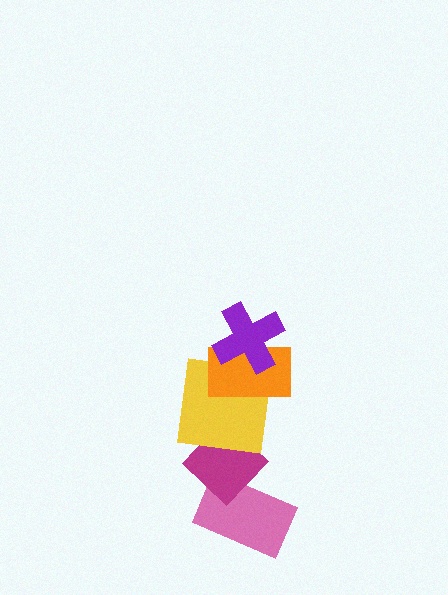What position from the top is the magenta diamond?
The magenta diamond is 4th from the top.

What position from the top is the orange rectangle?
The orange rectangle is 2nd from the top.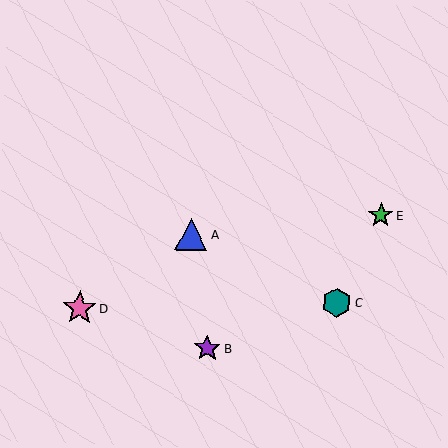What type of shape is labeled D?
Shape D is a pink star.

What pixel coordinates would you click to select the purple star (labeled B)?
Click at (207, 348) to select the purple star B.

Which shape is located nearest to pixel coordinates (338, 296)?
The teal hexagon (labeled C) at (337, 303) is nearest to that location.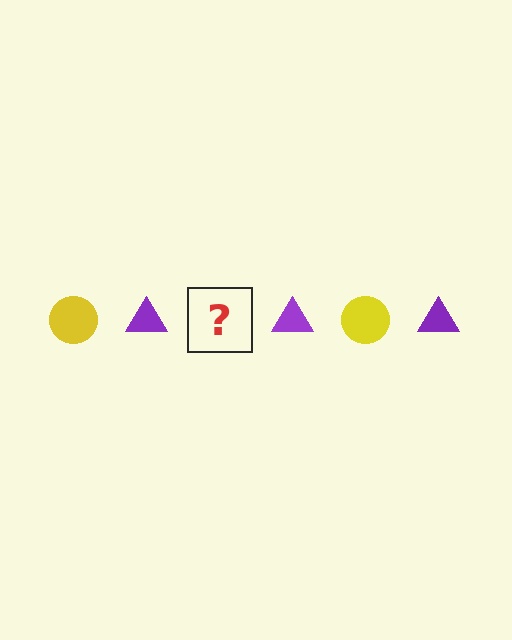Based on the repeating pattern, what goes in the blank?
The blank should be a yellow circle.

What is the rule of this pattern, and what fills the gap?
The rule is that the pattern alternates between yellow circle and purple triangle. The gap should be filled with a yellow circle.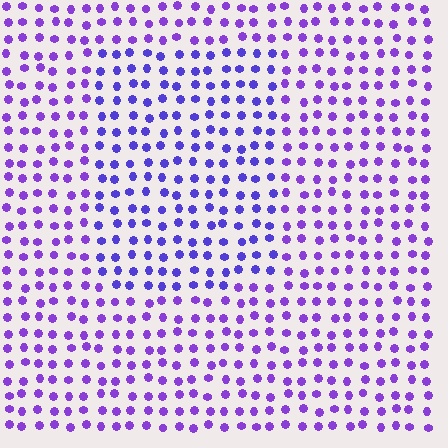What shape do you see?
I see a rectangle.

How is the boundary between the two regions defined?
The boundary is defined purely by a slight shift in hue (about 22 degrees). Spacing, size, and orientation are identical on both sides.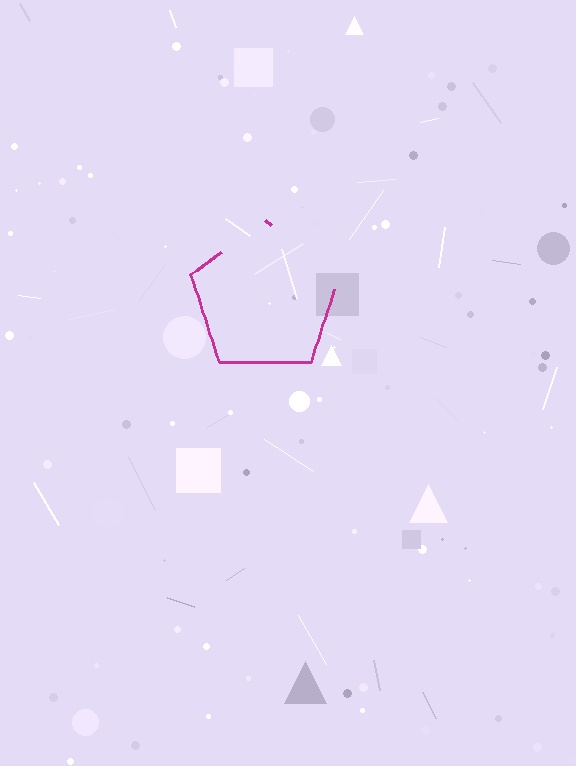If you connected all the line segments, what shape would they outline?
They would outline a pentagon.